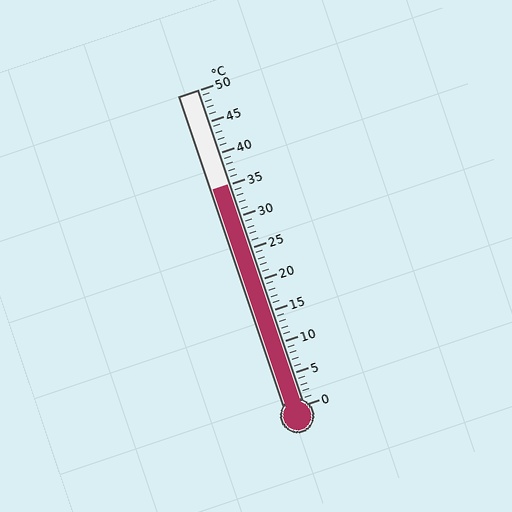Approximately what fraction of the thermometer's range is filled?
The thermometer is filled to approximately 70% of its range.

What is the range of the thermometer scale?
The thermometer scale ranges from 0°C to 50°C.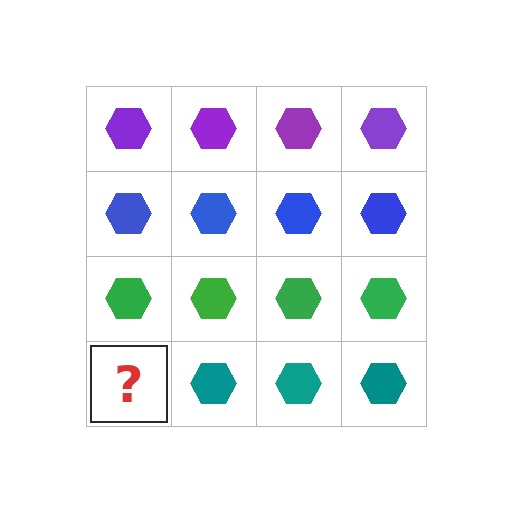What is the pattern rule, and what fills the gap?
The rule is that each row has a consistent color. The gap should be filled with a teal hexagon.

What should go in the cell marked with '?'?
The missing cell should contain a teal hexagon.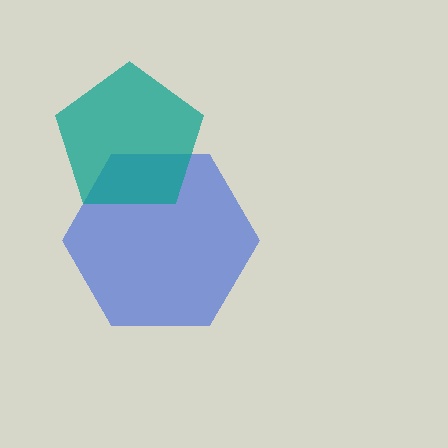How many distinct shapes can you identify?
There are 2 distinct shapes: a blue hexagon, a teal pentagon.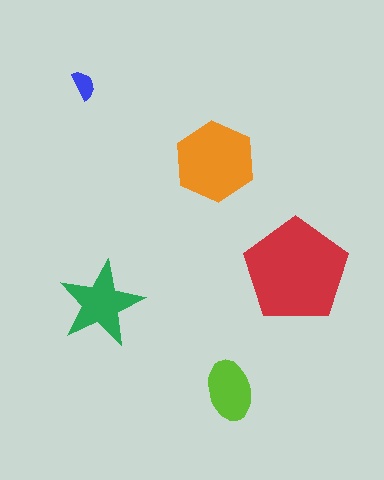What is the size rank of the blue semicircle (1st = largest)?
5th.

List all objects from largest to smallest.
The red pentagon, the orange hexagon, the green star, the lime ellipse, the blue semicircle.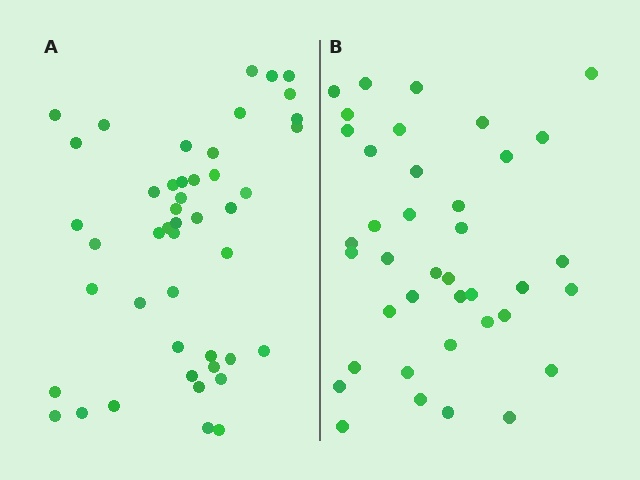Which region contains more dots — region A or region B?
Region A (the left region) has more dots.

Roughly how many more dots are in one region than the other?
Region A has roughly 8 or so more dots than region B.